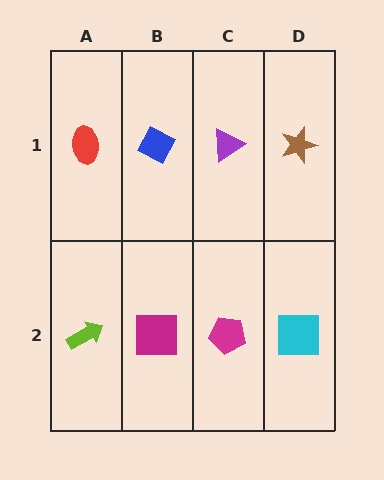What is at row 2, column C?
A magenta pentagon.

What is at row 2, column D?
A cyan square.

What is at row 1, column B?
A blue diamond.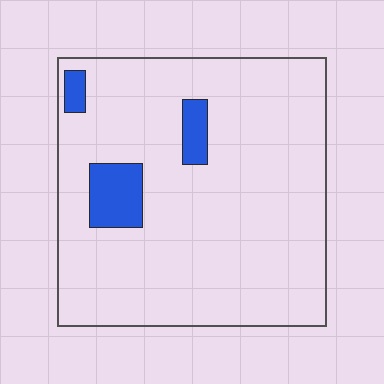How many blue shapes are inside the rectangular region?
3.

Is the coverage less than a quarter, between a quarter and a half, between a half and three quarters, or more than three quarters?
Less than a quarter.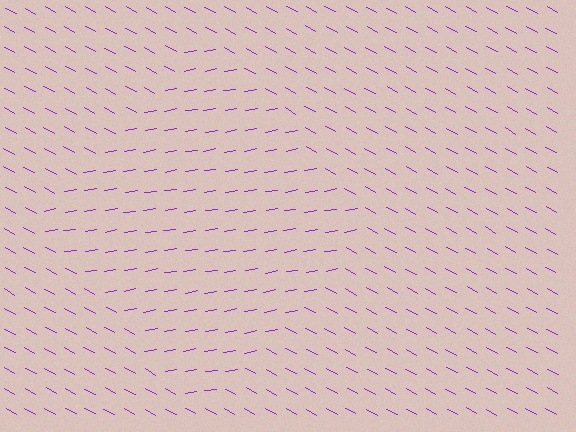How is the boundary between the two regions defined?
The boundary is defined purely by a change in line orientation (approximately 38 degrees difference). All lines are the same color and thickness.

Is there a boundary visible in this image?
Yes, there is a texture boundary formed by a change in line orientation.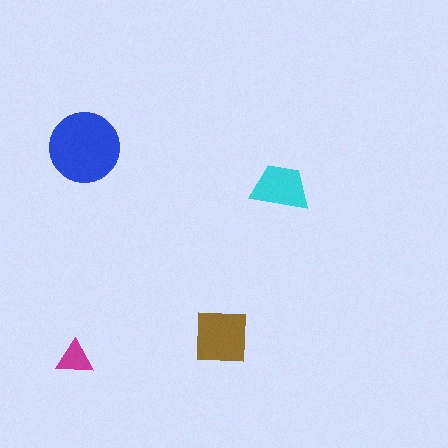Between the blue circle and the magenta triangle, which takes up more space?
The blue circle.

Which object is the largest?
The blue circle.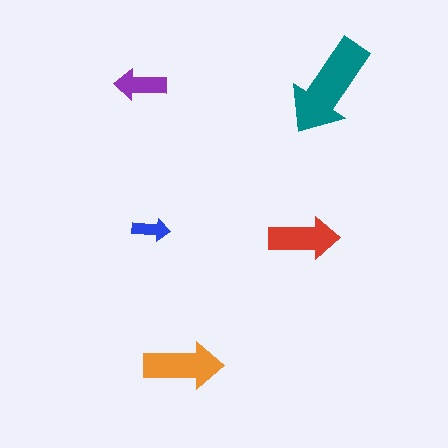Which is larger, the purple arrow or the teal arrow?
The teal one.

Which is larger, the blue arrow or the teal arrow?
The teal one.